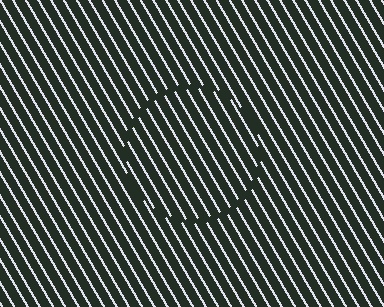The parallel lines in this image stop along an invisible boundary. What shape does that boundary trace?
An illusory circle. The interior of the shape contains the same grating, shifted by half a period — the contour is defined by the phase discontinuity where line-ends from the inner and outer gratings abut.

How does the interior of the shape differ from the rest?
The interior of the shape contains the same grating, shifted by half a period — the contour is defined by the phase discontinuity where line-ends from the inner and outer gratings abut.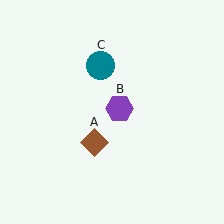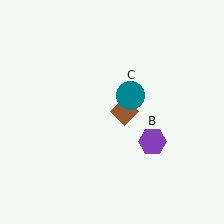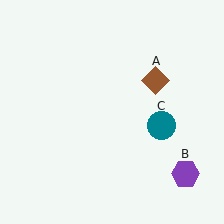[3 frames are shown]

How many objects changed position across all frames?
3 objects changed position: brown diamond (object A), purple hexagon (object B), teal circle (object C).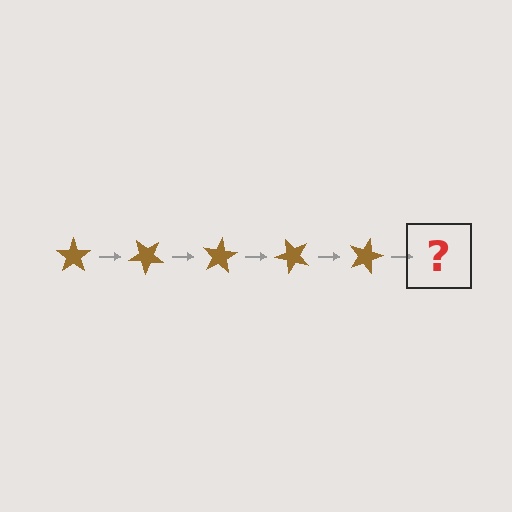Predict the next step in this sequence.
The next step is a brown star rotated 200 degrees.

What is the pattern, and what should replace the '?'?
The pattern is that the star rotates 40 degrees each step. The '?' should be a brown star rotated 200 degrees.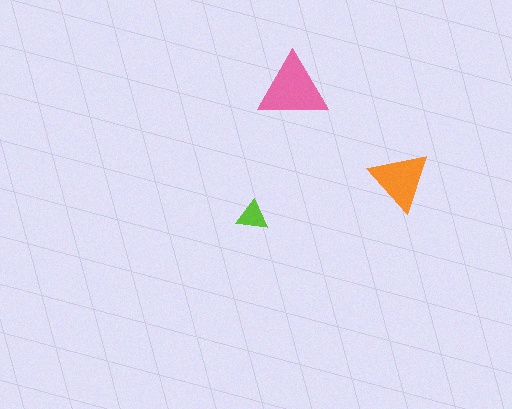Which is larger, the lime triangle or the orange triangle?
The orange one.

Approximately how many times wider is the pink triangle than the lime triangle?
About 2 times wider.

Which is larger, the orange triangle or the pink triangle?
The pink one.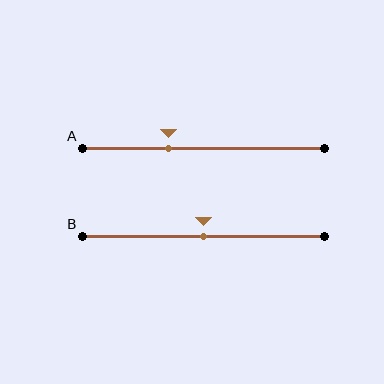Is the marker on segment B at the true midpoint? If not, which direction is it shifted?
Yes, the marker on segment B is at the true midpoint.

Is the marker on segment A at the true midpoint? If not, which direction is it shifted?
No, the marker on segment A is shifted to the left by about 14% of the segment length.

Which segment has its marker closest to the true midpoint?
Segment B has its marker closest to the true midpoint.